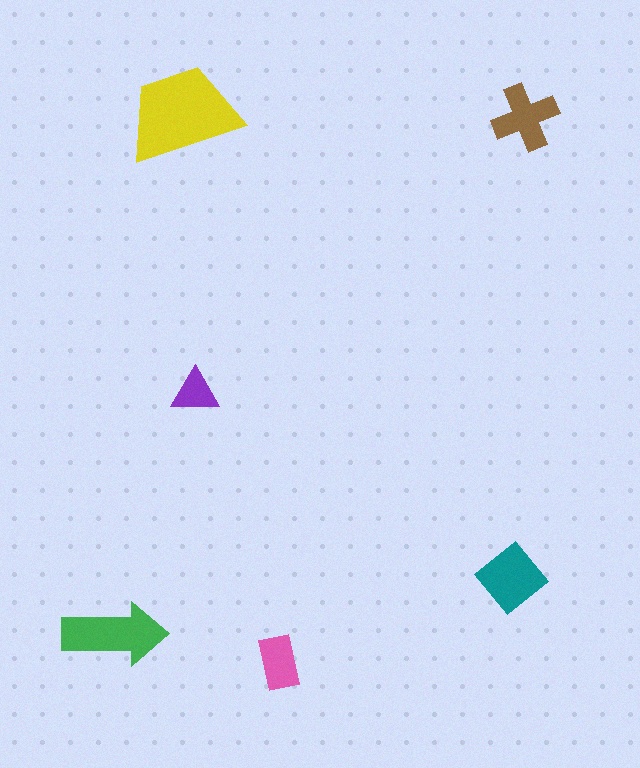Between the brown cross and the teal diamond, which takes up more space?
The teal diamond.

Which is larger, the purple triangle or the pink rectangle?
The pink rectangle.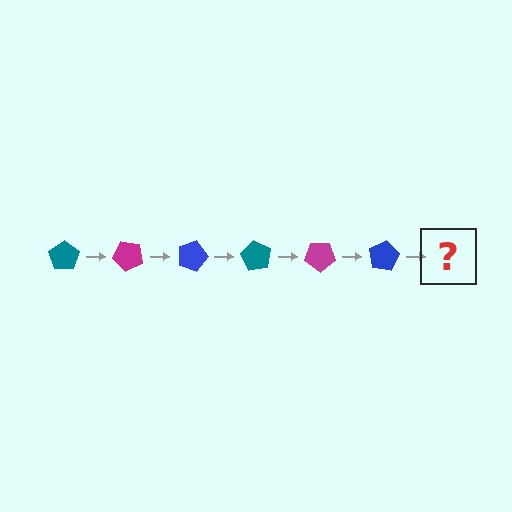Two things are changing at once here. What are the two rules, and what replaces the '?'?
The two rules are that it rotates 45 degrees each step and the color cycles through teal, magenta, and blue. The '?' should be a teal pentagon, rotated 270 degrees from the start.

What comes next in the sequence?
The next element should be a teal pentagon, rotated 270 degrees from the start.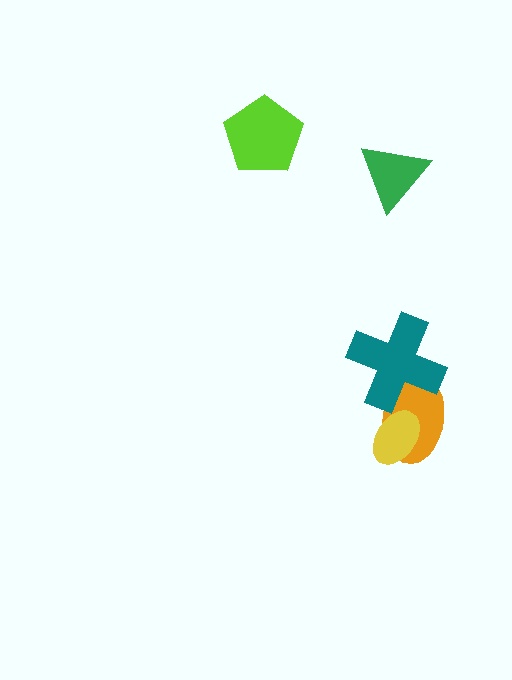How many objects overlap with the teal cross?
1 object overlaps with the teal cross.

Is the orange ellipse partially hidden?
Yes, it is partially covered by another shape.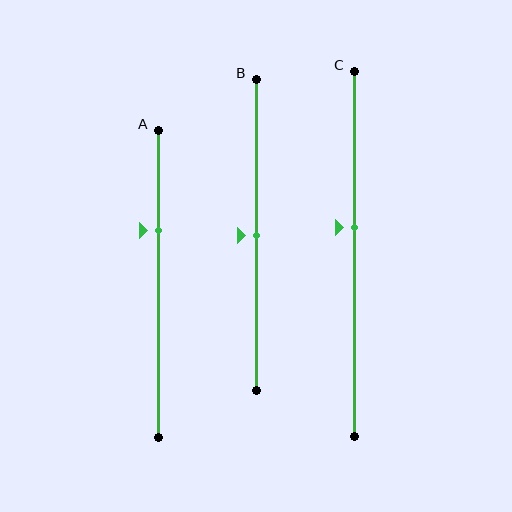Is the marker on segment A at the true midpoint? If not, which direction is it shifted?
No, the marker on segment A is shifted upward by about 17% of the segment length.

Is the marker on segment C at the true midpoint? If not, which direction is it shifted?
No, the marker on segment C is shifted upward by about 7% of the segment length.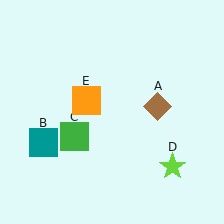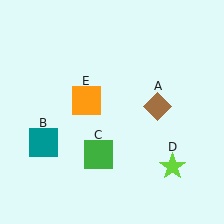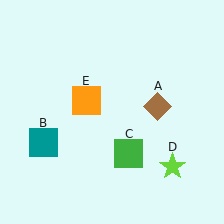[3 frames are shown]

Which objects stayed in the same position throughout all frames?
Brown diamond (object A) and teal square (object B) and lime star (object D) and orange square (object E) remained stationary.